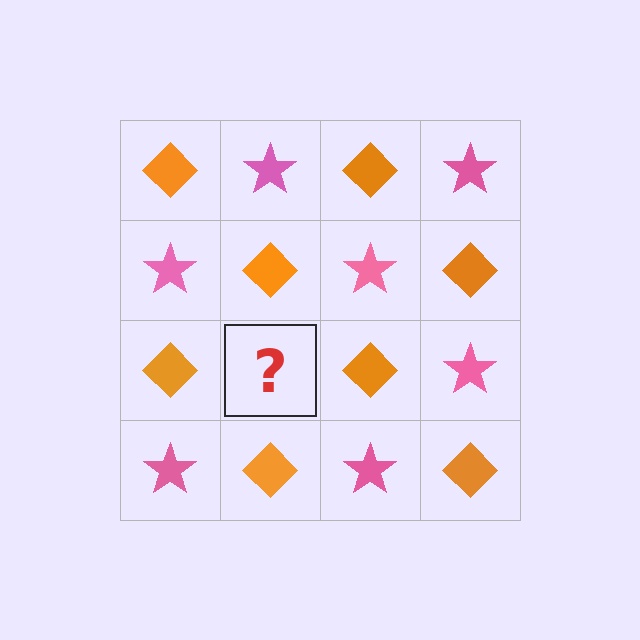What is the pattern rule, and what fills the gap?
The rule is that it alternates orange diamond and pink star in a checkerboard pattern. The gap should be filled with a pink star.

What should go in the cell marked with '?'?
The missing cell should contain a pink star.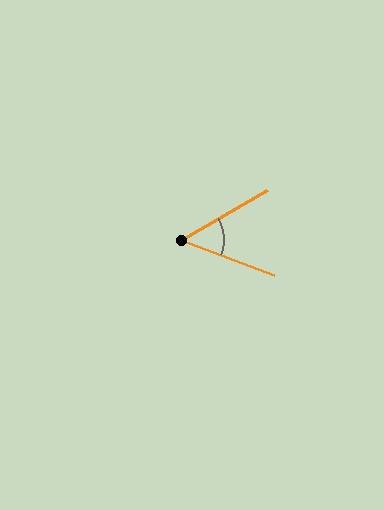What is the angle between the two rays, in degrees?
Approximately 51 degrees.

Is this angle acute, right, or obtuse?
It is acute.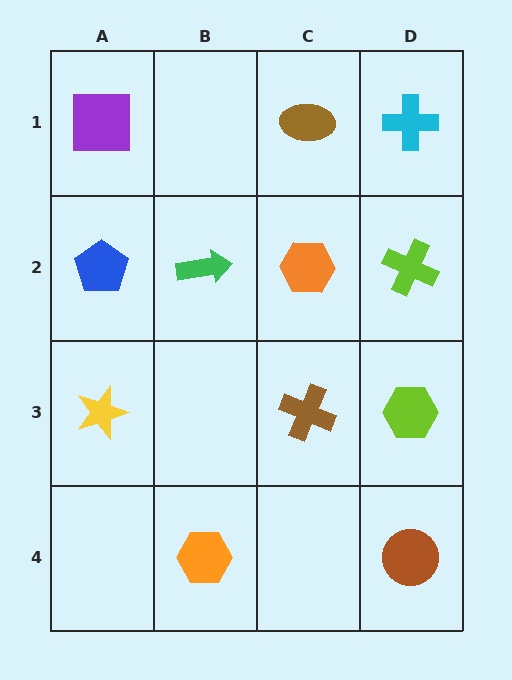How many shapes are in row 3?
3 shapes.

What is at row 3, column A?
A yellow star.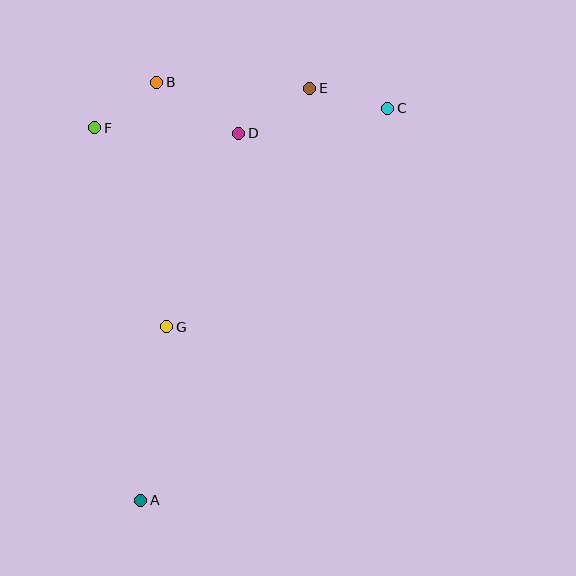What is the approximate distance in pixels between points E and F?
The distance between E and F is approximately 218 pixels.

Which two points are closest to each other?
Points B and F are closest to each other.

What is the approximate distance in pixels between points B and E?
The distance between B and E is approximately 153 pixels.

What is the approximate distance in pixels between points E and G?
The distance between E and G is approximately 278 pixels.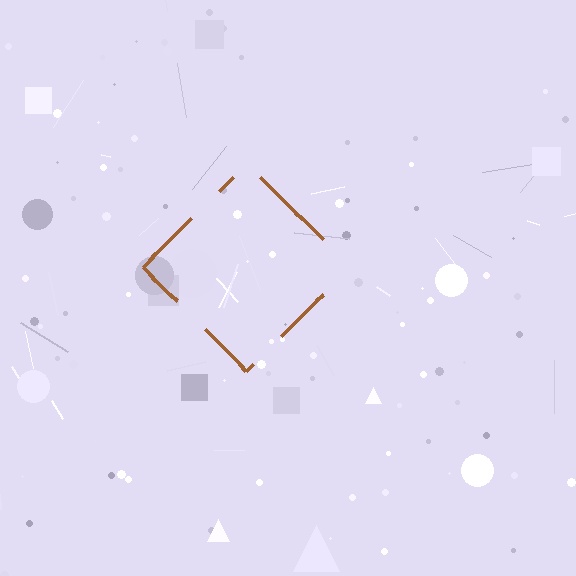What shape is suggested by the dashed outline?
The dashed outline suggests a diamond.